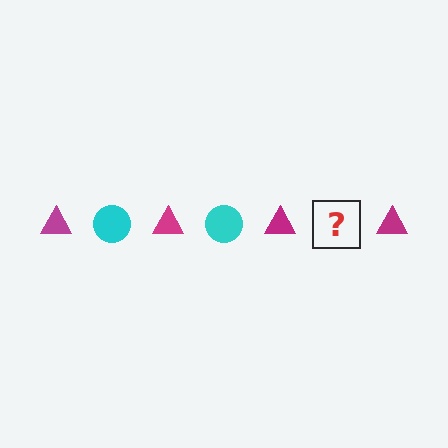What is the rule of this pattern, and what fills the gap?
The rule is that the pattern alternates between magenta triangle and cyan circle. The gap should be filled with a cyan circle.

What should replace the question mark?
The question mark should be replaced with a cyan circle.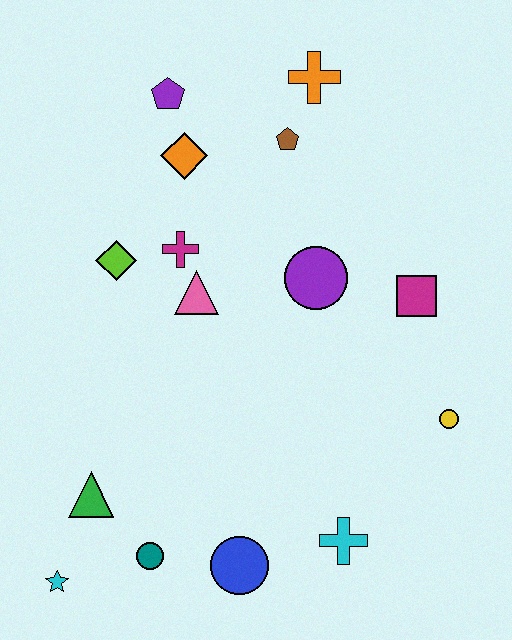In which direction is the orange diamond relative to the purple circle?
The orange diamond is to the left of the purple circle.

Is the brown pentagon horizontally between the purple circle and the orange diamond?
Yes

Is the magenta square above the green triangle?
Yes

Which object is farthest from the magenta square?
The cyan star is farthest from the magenta square.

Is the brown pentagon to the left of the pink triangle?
No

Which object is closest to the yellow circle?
The magenta square is closest to the yellow circle.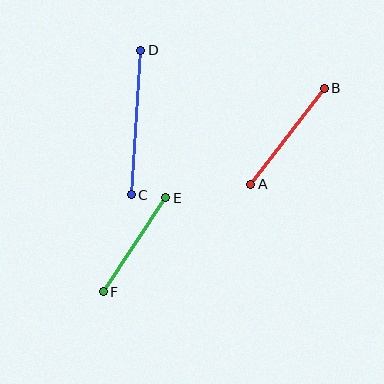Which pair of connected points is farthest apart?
Points C and D are farthest apart.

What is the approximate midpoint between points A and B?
The midpoint is at approximately (287, 136) pixels.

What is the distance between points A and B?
The distance is approximately 121 pixels.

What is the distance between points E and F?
The distance is approximately 113 pixels.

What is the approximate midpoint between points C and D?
The midpoint is at approximately (136, 123) pixels.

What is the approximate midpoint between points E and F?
The midpoint is at approximately (135, 245) pixels.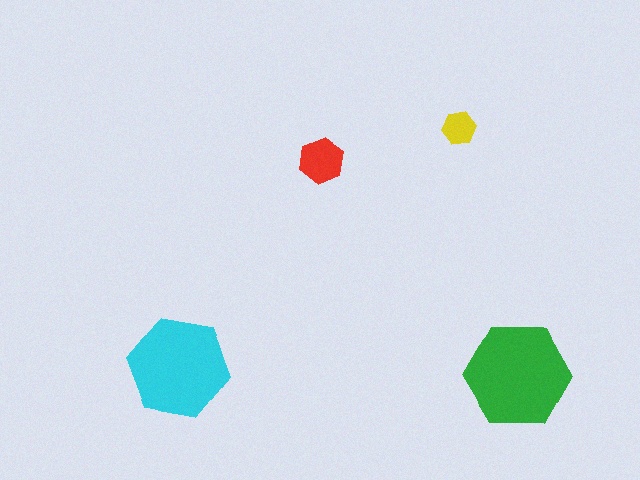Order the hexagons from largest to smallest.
the green one, the cyan one, the red one, the yellow one.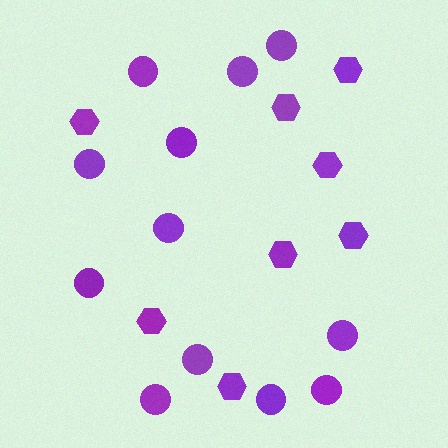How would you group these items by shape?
There are 2 groups: one group of circles (12) and one group of hexagons (8).